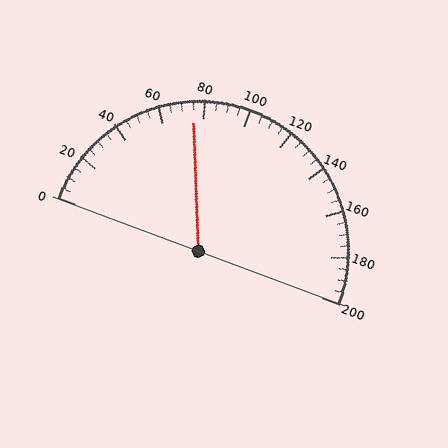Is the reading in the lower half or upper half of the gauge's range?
The reading is in the lower half of the range (0 to 200).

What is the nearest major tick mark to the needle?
The nearest major tick mark is 80.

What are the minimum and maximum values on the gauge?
The gauge ranges from 0 to 200.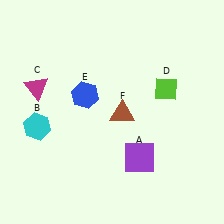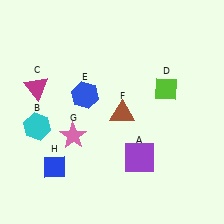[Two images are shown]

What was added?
A pink star (G), a blue diamond (H) were added in Image 2.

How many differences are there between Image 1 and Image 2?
There are 2 differences between the two images.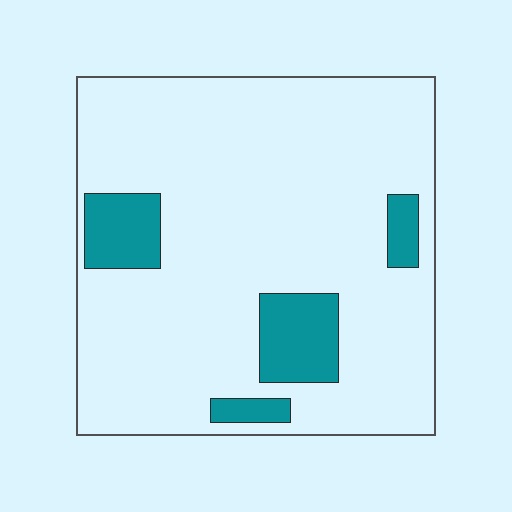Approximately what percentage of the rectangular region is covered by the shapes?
Approximately 15%.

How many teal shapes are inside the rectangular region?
4.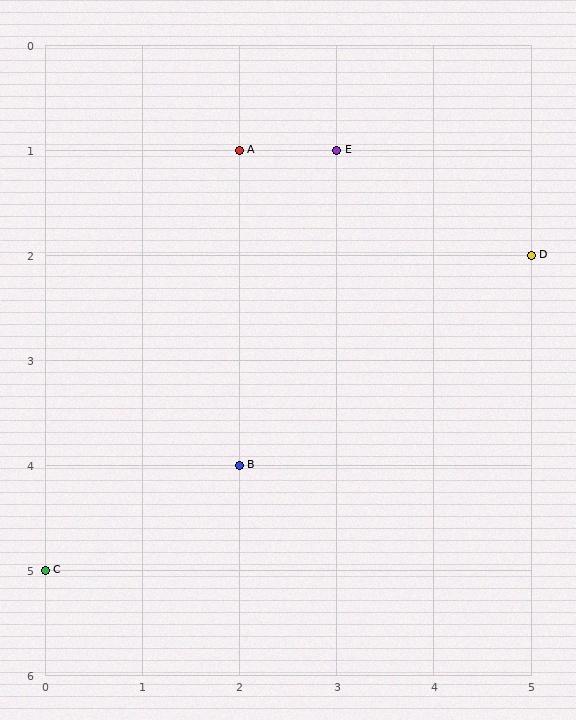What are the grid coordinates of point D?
Point D is at grid coordinates (5, 2).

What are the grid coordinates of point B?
Point B is at grid coordinates (2, 4).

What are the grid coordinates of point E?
Point E is at grid coordinates (3, 1).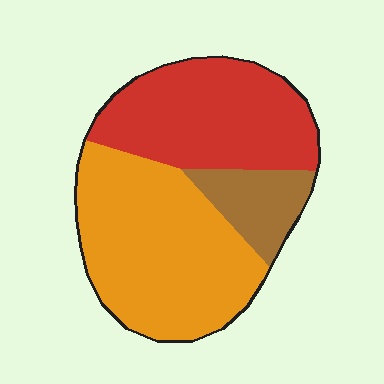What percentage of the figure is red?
Red covers around 40% of the figure.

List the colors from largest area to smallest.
From largest to smallest: orange, red, brown.